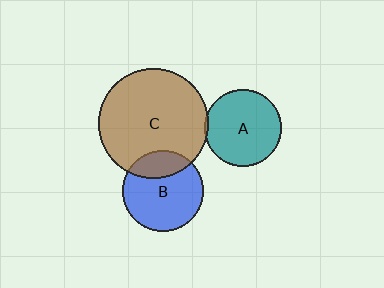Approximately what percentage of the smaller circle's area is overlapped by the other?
Approximately 5%.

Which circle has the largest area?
Circle C (brown).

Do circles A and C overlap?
Yes.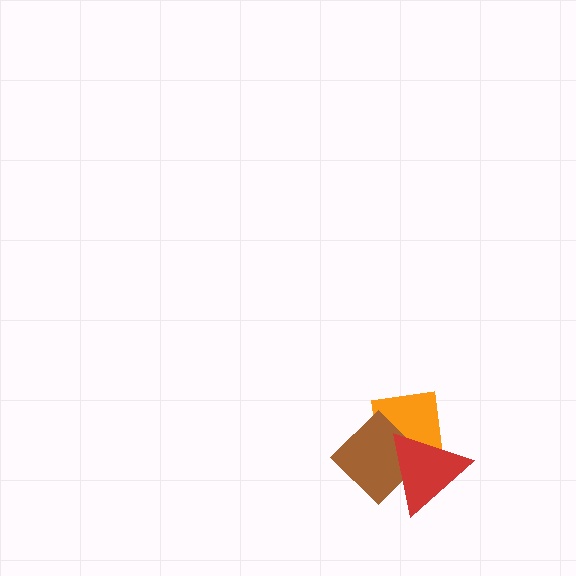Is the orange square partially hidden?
Yes, it is partially covered by another shape.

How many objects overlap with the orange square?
2 objects overlap with the orange square.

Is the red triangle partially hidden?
No, no other shape covers it.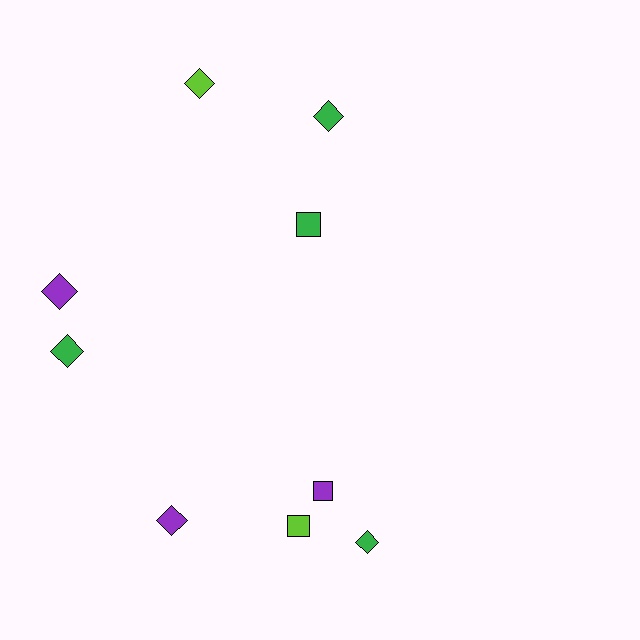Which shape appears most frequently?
Diamond, with 6 objects.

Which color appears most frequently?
Green, with 4 objects.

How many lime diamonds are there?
There is 1 lime diamond.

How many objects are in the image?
There are 9 objects.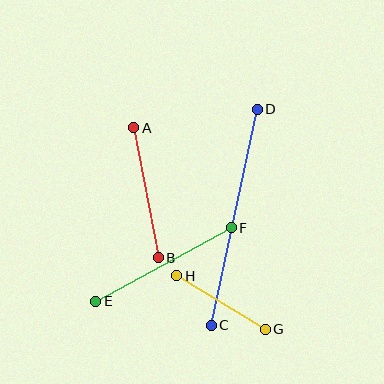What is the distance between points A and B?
The distance is approximately 132 pixels.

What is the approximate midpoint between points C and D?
The midpoint is at approximately (234, 217) pixels.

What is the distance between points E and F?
The distance is approximately 154 pixels.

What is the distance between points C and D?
The distance is approximately 221 pixels.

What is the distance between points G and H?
The distance is approximately 103 pixels.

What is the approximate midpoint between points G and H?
The midpoint is at approximately (221, 303) pixels.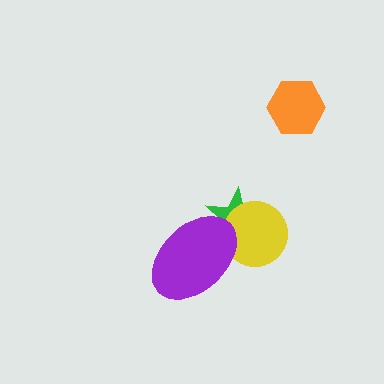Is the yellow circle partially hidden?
Yes, it is partially covered by another shape.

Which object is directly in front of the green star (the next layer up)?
The yellow circle is directly in front of the green star.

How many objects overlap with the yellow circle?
2 objects overlap with the yellow circle.